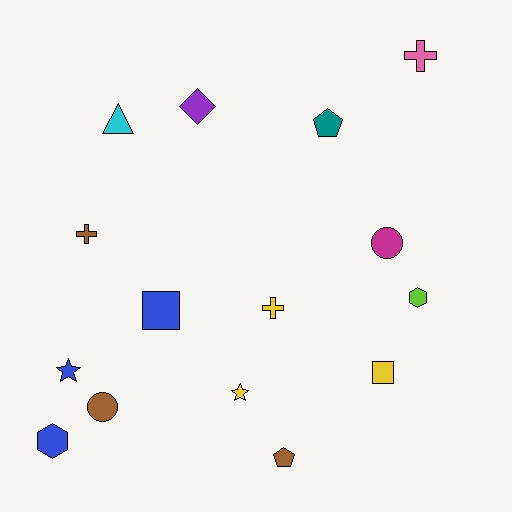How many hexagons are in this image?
There are 2 hexagons.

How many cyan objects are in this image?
There is 1 cyan object.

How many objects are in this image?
There are 15 objects.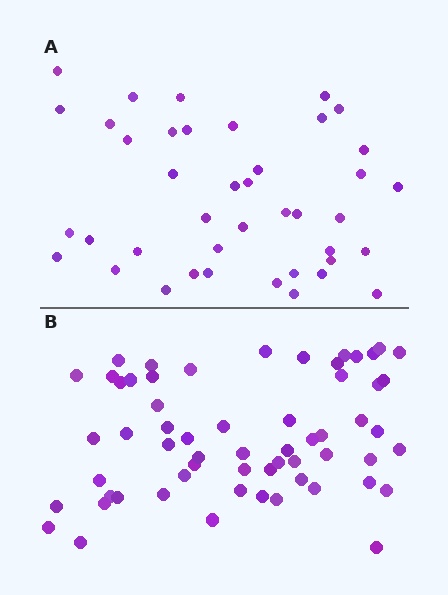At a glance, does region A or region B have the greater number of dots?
Region B (the bottom region) has more dots.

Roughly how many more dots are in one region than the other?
Region B has approximately 20 more dots than region A.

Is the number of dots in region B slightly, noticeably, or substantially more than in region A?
Region B has substantially more. The ratio is roughly 1.5 to 1.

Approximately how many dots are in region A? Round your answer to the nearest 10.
About 40 dots. (The exact count is 41, which rounds to 40.)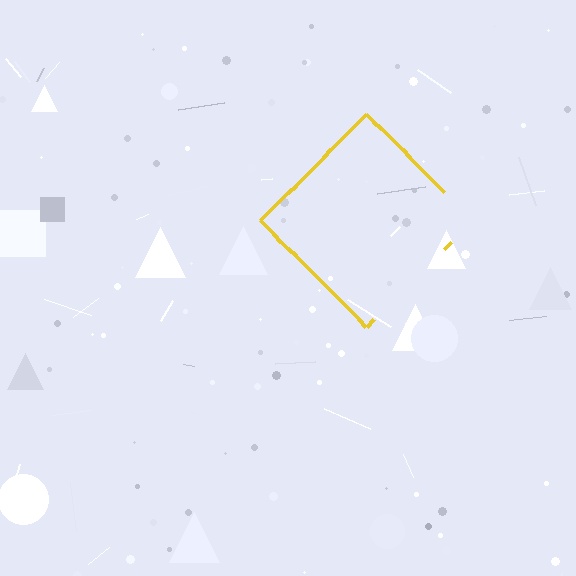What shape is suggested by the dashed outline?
The dashed outline suggests a diamond.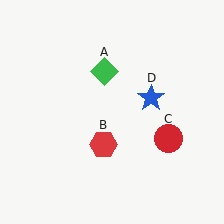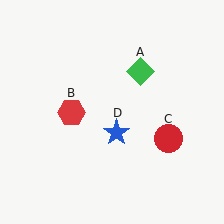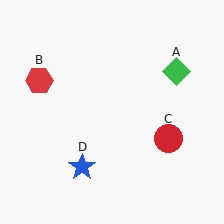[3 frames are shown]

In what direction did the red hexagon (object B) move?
The red hexagon (object B) moved up and to the left.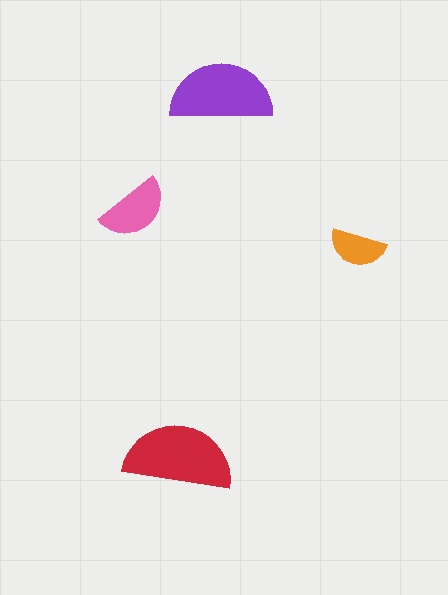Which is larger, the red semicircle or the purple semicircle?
The red one.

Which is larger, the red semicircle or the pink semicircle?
The red one.